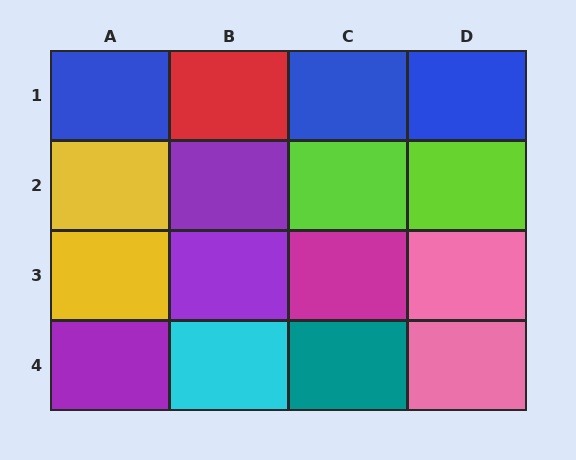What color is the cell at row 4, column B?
Cyan.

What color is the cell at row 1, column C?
Blue.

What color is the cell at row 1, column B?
Red.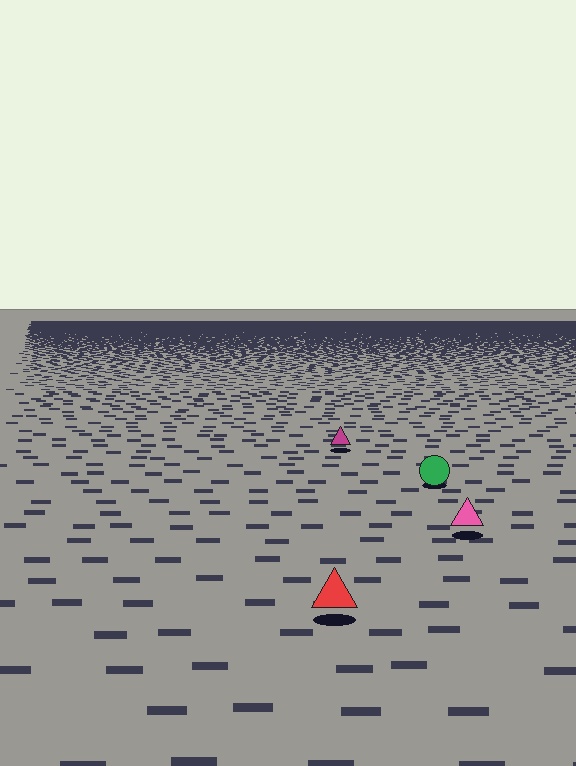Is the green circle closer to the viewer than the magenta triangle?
Yes. The green circle is closer — you can tell from the texture gradient: the ground texture is coarser near it.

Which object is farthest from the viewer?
The magenta triangle is farthest from the viewer. It appears smaller and the ground texture around it is denser.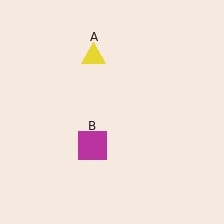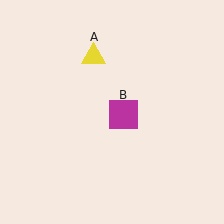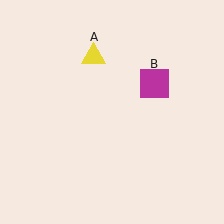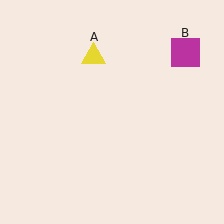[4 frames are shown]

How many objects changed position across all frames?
1 object changed position: magenta square (object B).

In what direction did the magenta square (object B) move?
The magenta square (object B) moved up and to the right.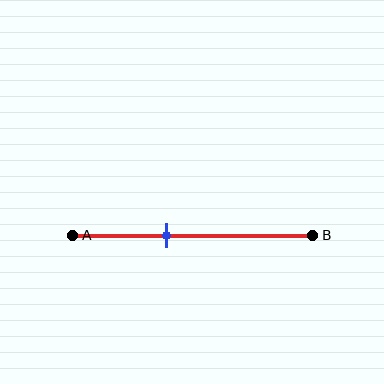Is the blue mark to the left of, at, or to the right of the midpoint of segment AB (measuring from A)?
The blue mark is to the left of the midpoint of segment AB.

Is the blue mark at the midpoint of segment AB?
No, the mark is at about 40% from A, not at the 50% midpoint.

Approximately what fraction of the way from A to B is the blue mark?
The blue mark is approximately 40% of the way from A to B.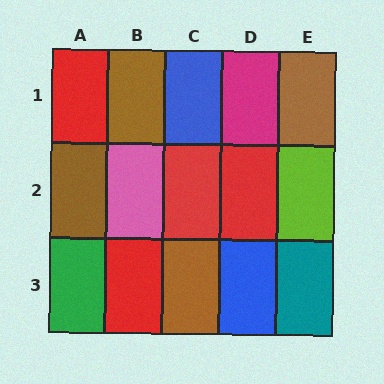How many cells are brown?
4 cells are brown.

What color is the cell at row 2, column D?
Red.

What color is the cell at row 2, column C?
Red.